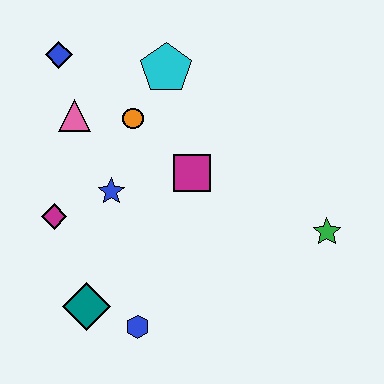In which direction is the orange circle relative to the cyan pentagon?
The orange circle is below the cyan pentagon.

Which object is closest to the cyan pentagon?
The orange circle is closest to the cyan pentagon.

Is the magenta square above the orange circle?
No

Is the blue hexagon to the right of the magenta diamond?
Yes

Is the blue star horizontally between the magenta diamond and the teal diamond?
No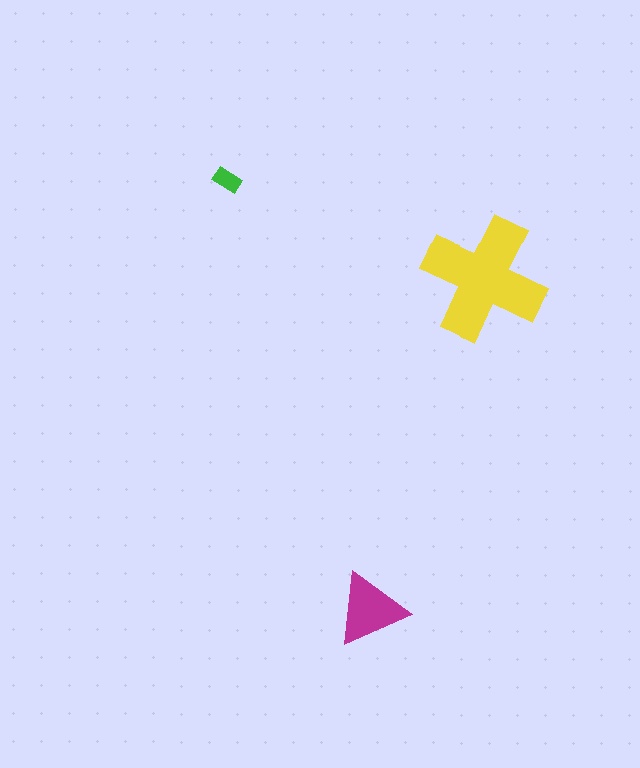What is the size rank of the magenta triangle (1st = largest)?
2nd.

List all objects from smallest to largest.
The green rectangle, the magenta triangle, the yellow cross.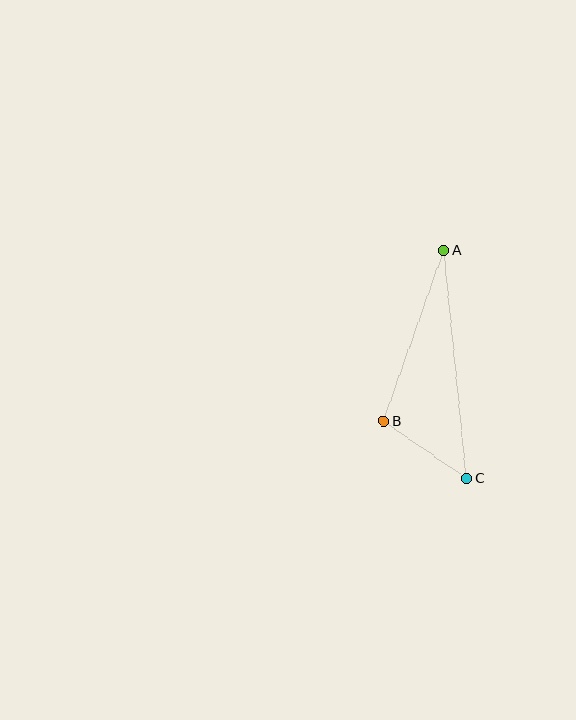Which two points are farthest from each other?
Points A and C are farthest from each other.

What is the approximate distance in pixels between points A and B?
The distance between A and B is approximately 181 pixels.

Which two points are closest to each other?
Points B and C are closest to each other.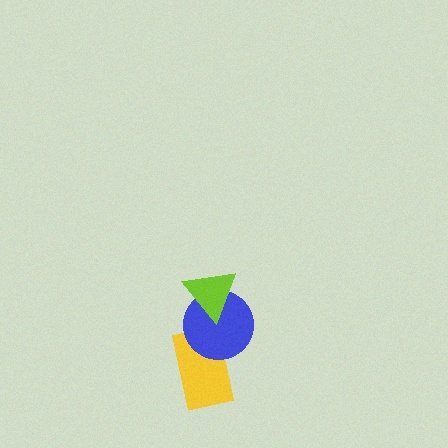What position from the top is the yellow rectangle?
The yellow rectangle is 3rd from the top.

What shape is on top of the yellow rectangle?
The blue circle is on top of the yellow rectangle.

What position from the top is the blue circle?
The blue circle is 2nd from the top.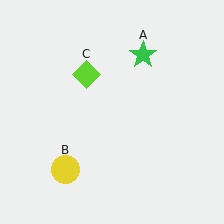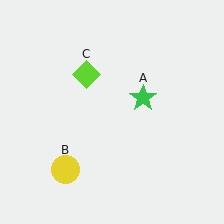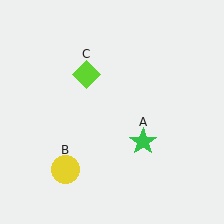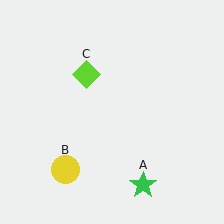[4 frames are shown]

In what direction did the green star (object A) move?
The green star (object A) moved down.